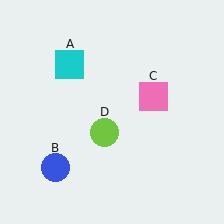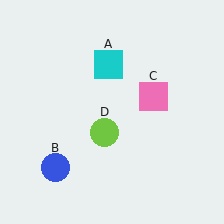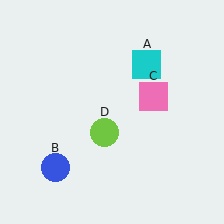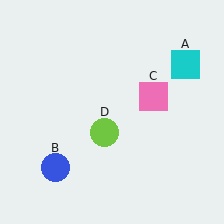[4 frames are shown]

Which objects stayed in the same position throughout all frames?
Blue circle (object B) and pink square (object C) and lime circle (object D) remained stationary.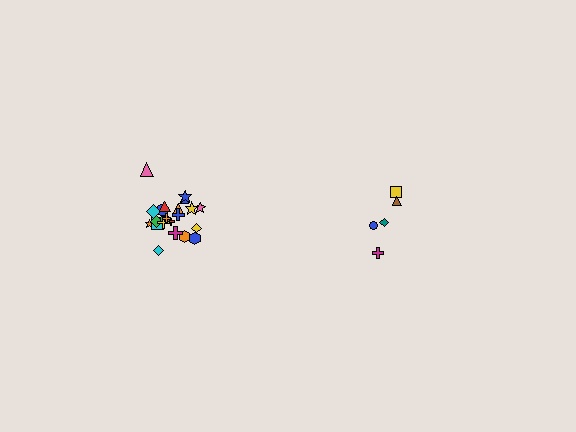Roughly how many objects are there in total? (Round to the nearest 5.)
Roughly 25 objects in total.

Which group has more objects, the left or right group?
The left group.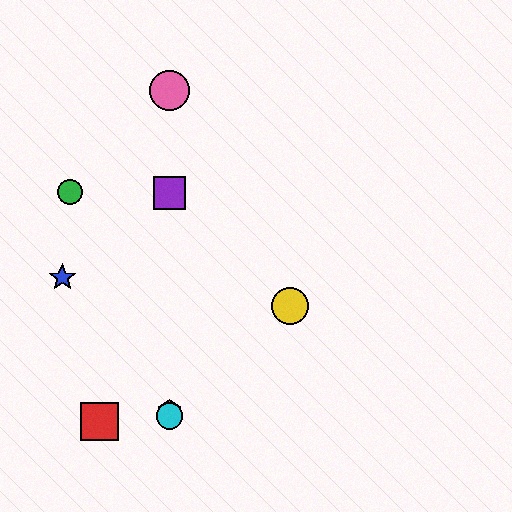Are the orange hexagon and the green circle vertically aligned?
No, the orange hexagon is at x≈169 and the green circle is at x≈70.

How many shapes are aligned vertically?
4 shapes (the purple square, the orange hexagon, the cyan circle, the pink circle) are aligned vertically.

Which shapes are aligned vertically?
The purple square, the orange hexagon, the cyan circle, the pink circle are aligned vertically.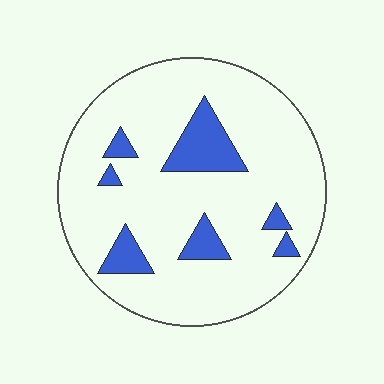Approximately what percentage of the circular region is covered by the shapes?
Approximately 15%.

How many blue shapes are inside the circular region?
7.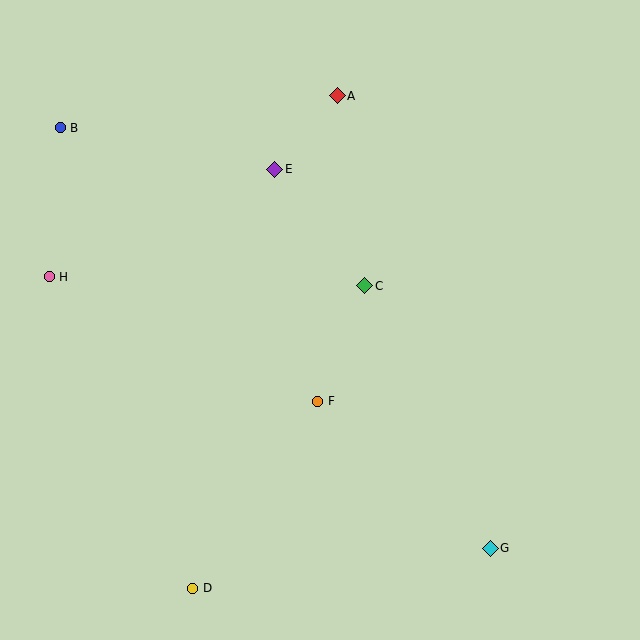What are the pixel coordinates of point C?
Point C is at (365, 286).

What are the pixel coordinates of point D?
Point D is at (193, 588).